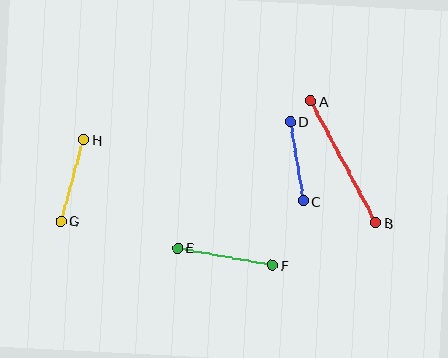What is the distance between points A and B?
The distance is approximately 138 pixels.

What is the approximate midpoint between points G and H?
The midpoint is at approximately (72, 180) pixels.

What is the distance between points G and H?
The distance is approximately 85 pixels.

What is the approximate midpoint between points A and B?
The midpoint is at approximately (343, 162) pixels.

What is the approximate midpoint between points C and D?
The midpoint is at approximately (297, 161) pixels.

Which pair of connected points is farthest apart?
Points A and B are farthest apart.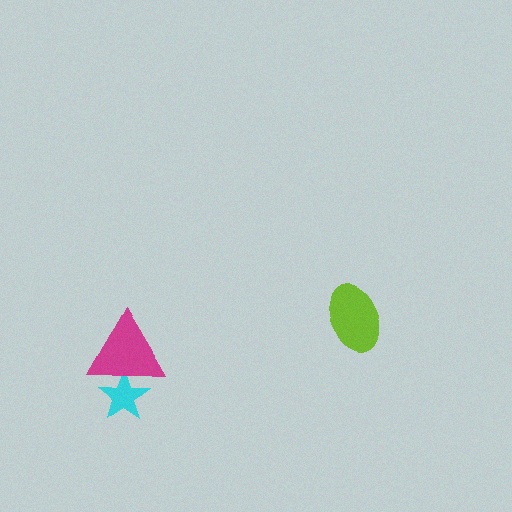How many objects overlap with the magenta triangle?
1 object overlaps with the magenta triangle.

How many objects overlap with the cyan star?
1 object overlaps with the cyan star.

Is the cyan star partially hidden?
Yes, it is partially covered by another shape.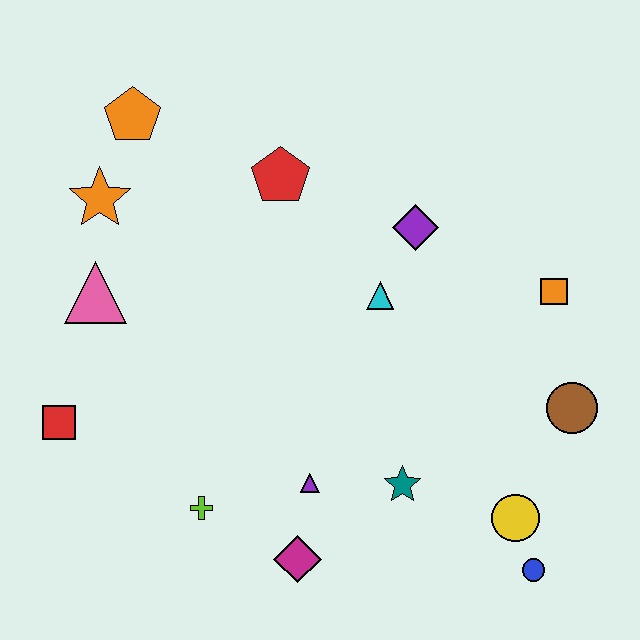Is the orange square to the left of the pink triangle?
No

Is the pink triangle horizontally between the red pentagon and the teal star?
No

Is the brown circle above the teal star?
Yes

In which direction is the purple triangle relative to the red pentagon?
The purple triangle is below the red pentagon.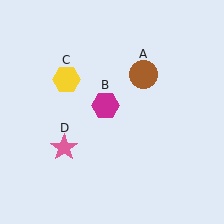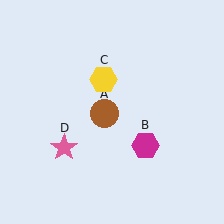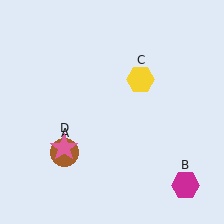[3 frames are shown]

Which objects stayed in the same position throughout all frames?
Pink star (object D) remained stationary.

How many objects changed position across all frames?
3 objects changed position: brown circle (object A), magenta hexagon (object B), yellow hexagon (object C).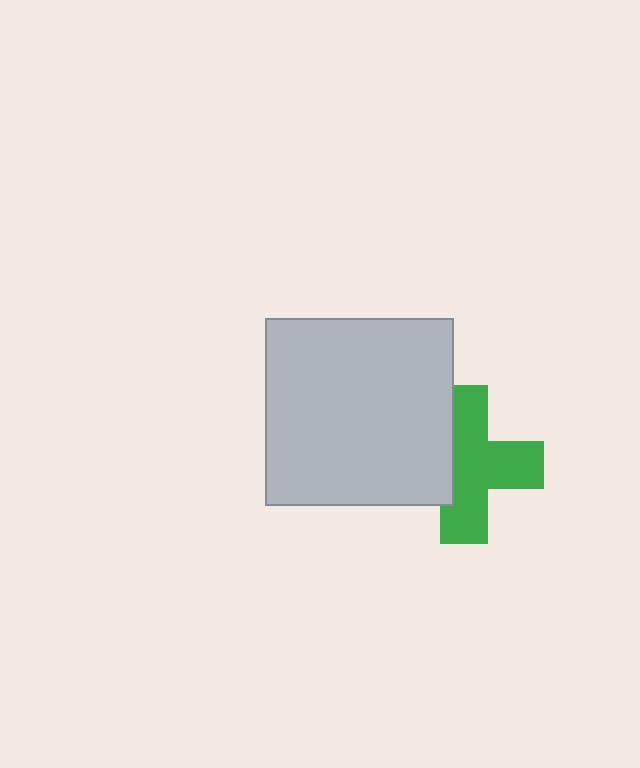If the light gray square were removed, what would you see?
You would see the complete green cross.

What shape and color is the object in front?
The object in front is a light gray square.